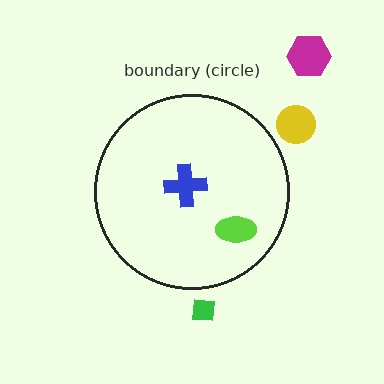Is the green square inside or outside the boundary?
Outside.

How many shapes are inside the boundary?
2 inside, 3 outside.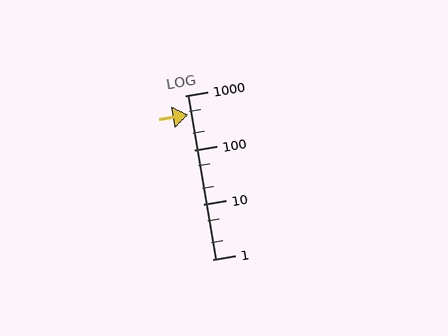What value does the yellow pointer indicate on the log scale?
The pointer indicates approximately 450.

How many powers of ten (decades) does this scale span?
The scale spans 3 decades, from 1 to 1000.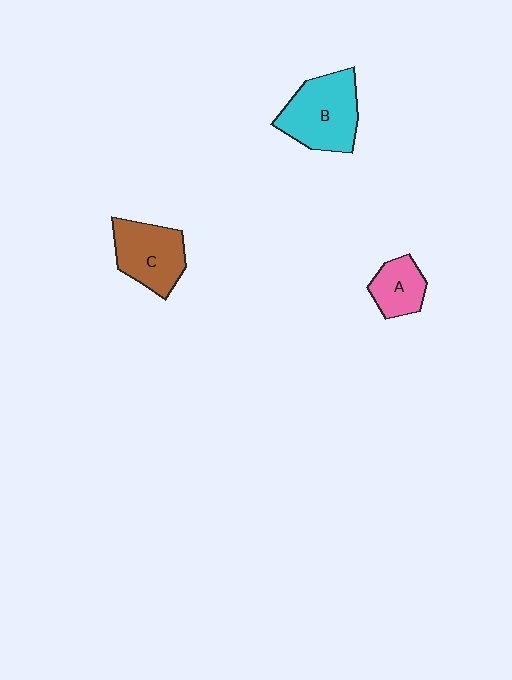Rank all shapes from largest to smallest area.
From largest to smallest: B (cyan), C (brown), A (pink).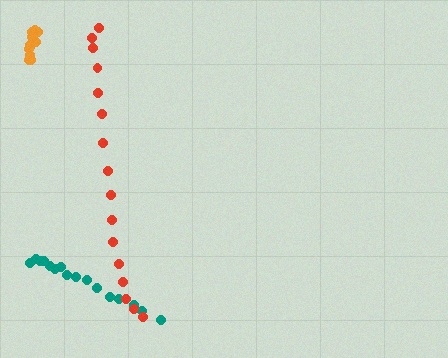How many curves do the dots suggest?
There are 3 distinct paths.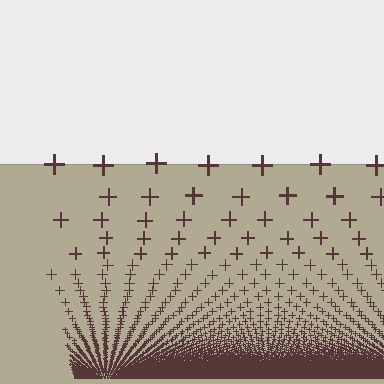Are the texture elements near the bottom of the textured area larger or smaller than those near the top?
Smaller. The gradient is inverted — elements near the bottom are smaller and denser.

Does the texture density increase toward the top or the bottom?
Density increases toward the bottom.